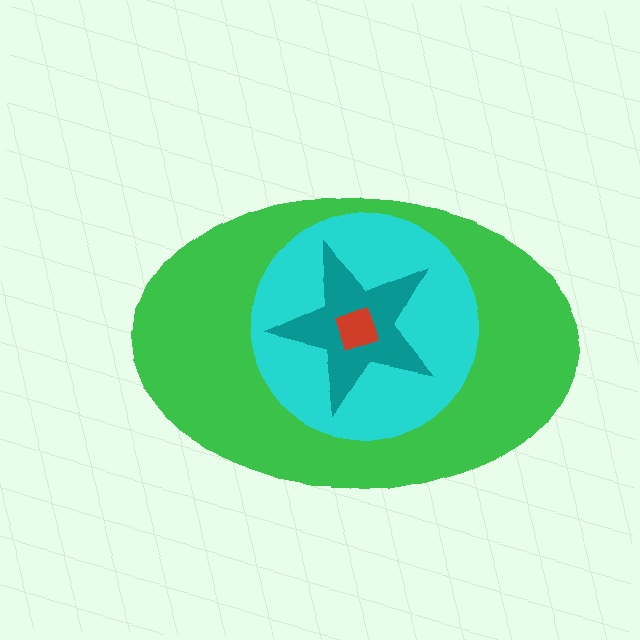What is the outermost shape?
The green ellipse.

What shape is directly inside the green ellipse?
The cyan circle.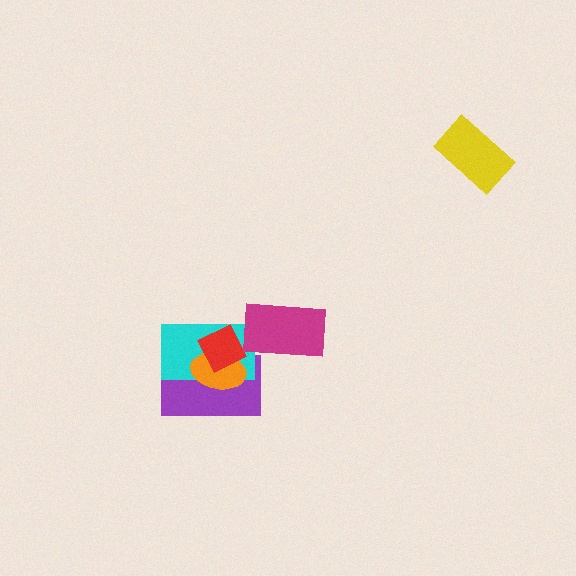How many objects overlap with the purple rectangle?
3 objects overlap with the purple rectangle.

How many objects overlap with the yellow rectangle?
0 objects overlap with the yellow rectangle.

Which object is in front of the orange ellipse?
The red diamond is in front of the orange ellipse.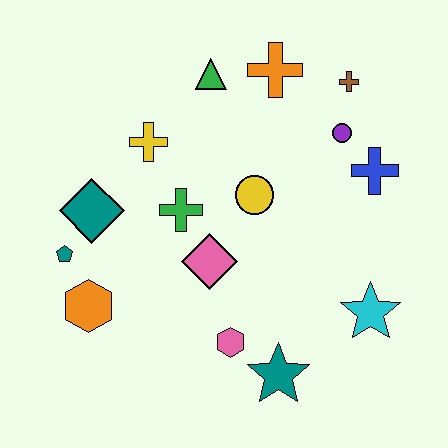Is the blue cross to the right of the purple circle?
Yes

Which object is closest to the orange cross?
The green triangle is closest to the orange cross.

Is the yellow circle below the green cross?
No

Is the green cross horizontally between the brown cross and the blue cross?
No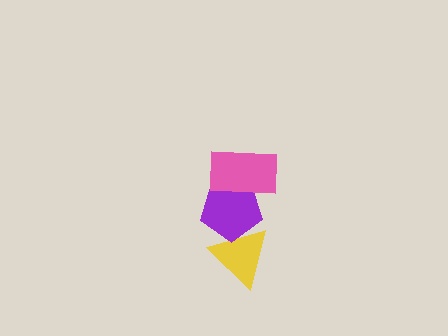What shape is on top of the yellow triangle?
The purple pentagon is on top of the yellow triangle.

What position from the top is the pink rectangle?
The pink rectangle is 1st from the top.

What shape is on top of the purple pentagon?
The pink rectangle is on top of the purple pentagon.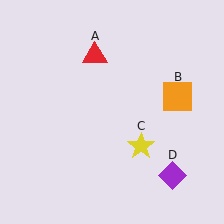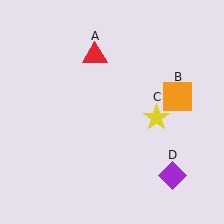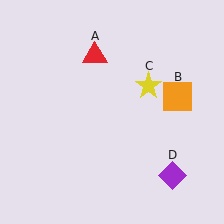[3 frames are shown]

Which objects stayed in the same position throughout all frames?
Red triangle (object A) and orange square (object B) and purple diamond (object D) remained stationary.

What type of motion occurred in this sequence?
The yellow star (object C) rotated counterclockwise around the center of the scene.